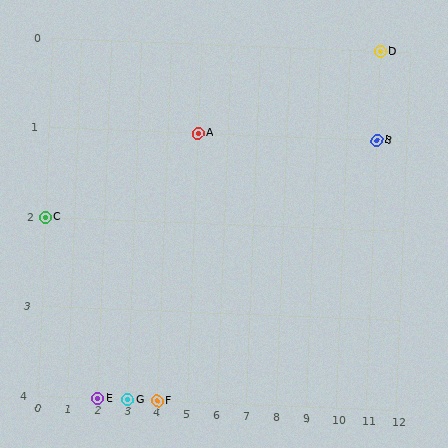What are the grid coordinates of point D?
Point D is at grid coordinates (11, 0).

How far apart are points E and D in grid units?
Points E and D are 9 columns and 4 rows apart (about 9.8 grid units diagonally).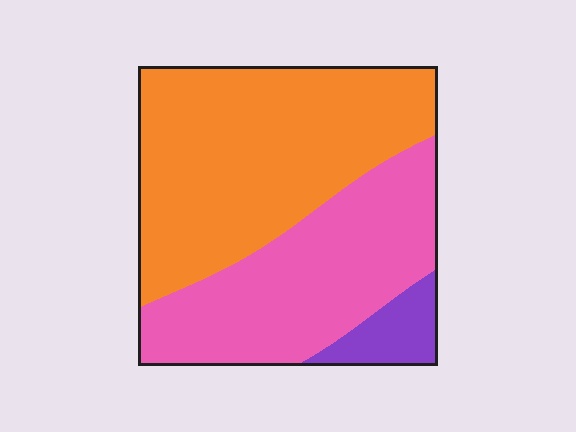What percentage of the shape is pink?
Pink covers 39% of the shape.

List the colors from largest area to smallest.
From largest to smallest: orange, pink, purple.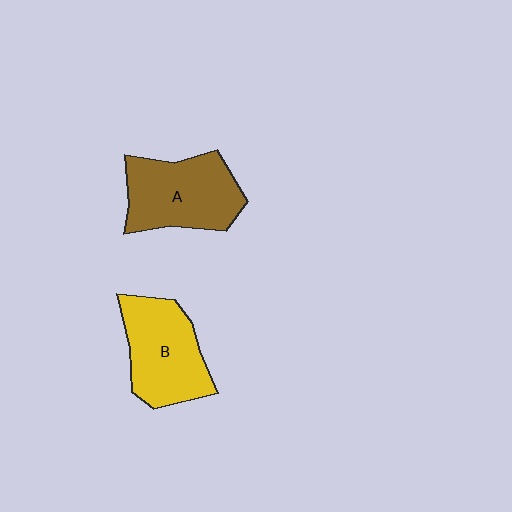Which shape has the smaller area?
Shape B (yellow).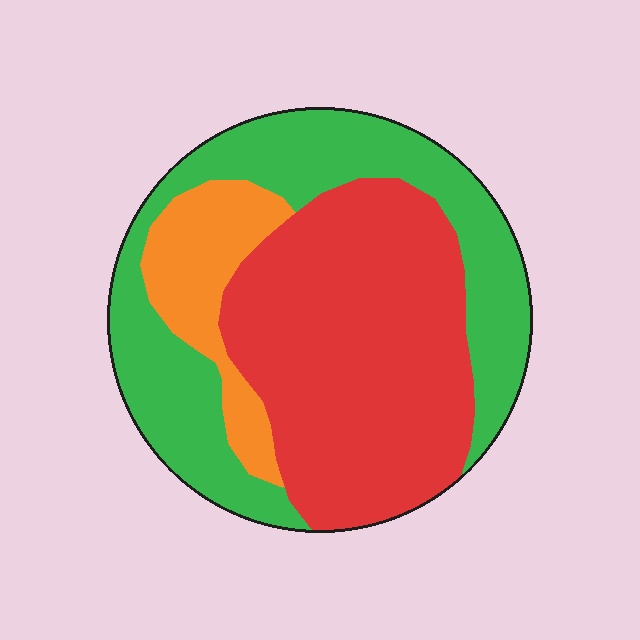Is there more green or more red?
Red.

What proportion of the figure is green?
Green covers 39% of the figure.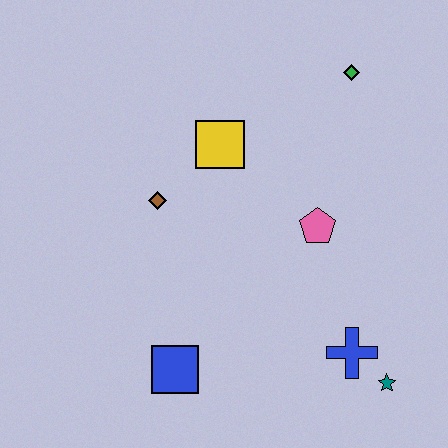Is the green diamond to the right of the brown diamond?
Yes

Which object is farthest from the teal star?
The green diamond is farthest from the teal star.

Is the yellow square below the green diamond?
Yes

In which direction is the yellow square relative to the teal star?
The yellow square is above the teal star.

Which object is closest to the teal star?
The blue cross is closest to the teal star.